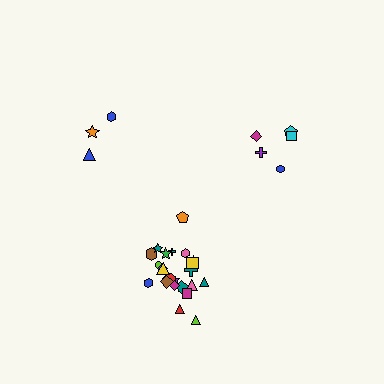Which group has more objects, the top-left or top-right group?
The top-right group.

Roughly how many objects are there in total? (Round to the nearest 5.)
Roughly 35 objects in total.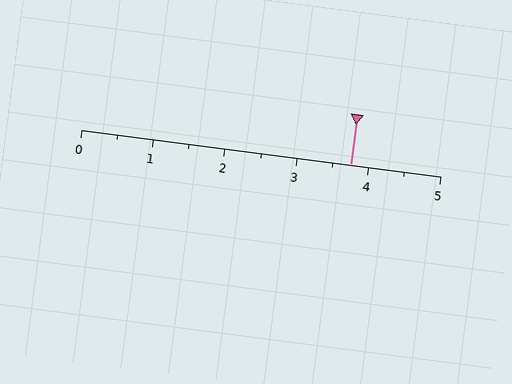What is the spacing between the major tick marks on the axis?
The major ticks are spaced 1 apart.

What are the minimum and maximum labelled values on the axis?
The axis runs from 0 to 5.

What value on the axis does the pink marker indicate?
The marker indicates approximately 3.8.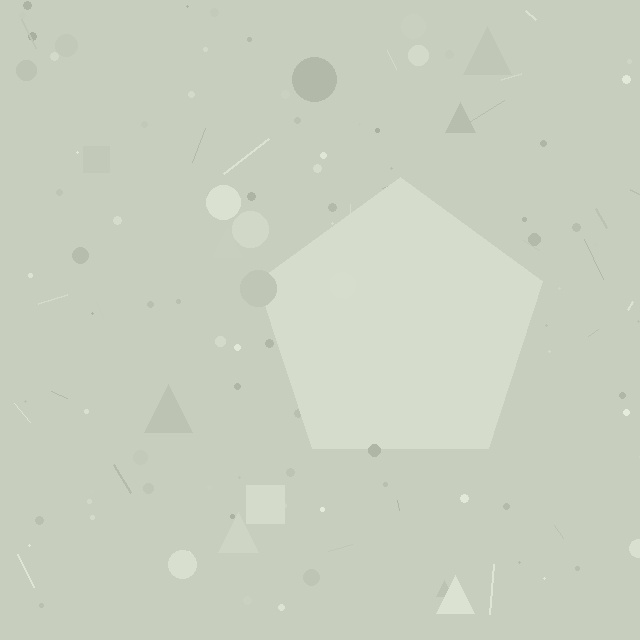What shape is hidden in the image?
A pentagon is hidden in the image.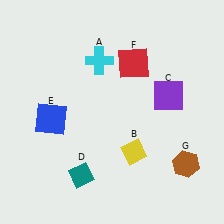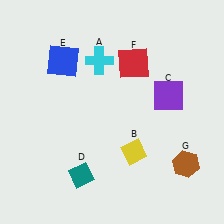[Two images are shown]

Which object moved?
The blue square (E) moved up.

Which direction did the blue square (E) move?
The blue square (E) moved up.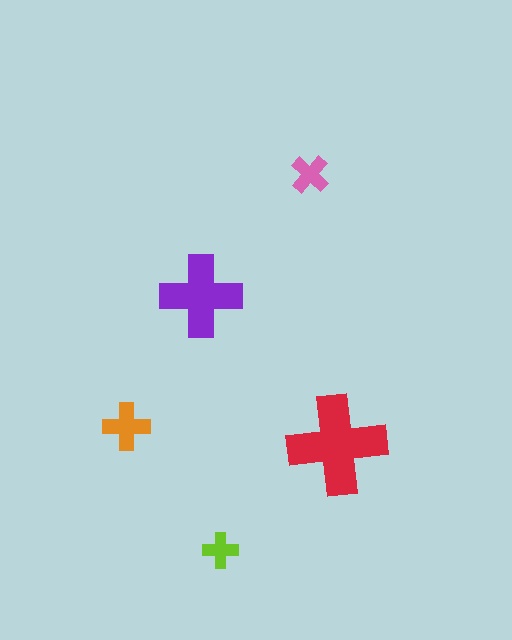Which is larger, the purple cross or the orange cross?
The purple one.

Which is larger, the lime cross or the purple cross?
The purple one.